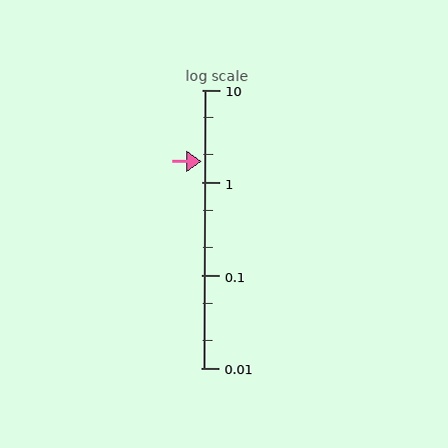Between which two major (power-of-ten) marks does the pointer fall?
The pointer is between 1 and 10.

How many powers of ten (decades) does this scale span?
The scale spans 3 decades, from 0.01 to 10.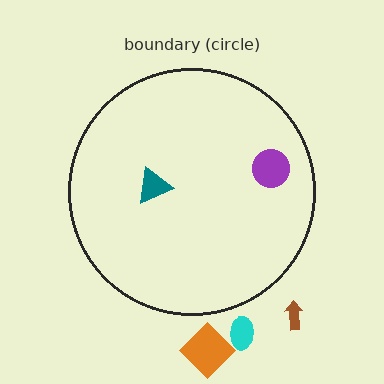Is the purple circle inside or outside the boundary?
Inside.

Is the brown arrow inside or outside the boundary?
Outside.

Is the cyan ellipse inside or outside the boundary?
Outside.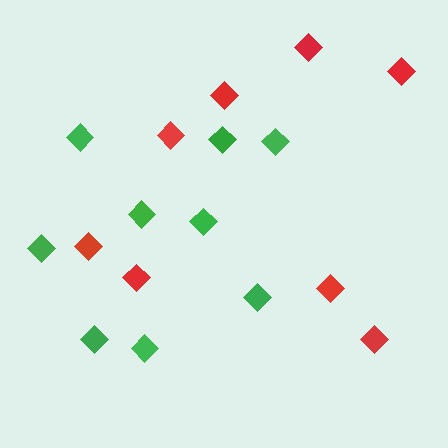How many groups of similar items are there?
There are 2 groups: one group of red diamonds (8) and one group of green diamonds (9).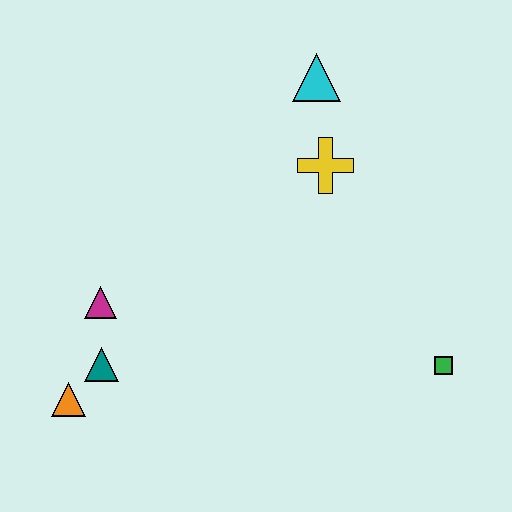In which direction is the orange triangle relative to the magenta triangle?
The orange triangle is below the magenta triangle.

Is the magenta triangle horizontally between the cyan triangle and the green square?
No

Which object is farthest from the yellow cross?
The orange triangle is farthest from the yellow cross.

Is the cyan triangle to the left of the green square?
Yes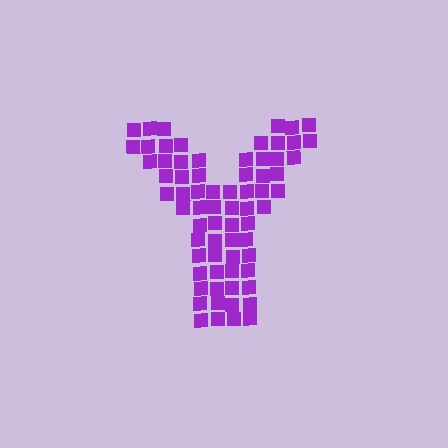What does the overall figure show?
The overall figure shows the letter Y.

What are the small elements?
The small elements are squares.